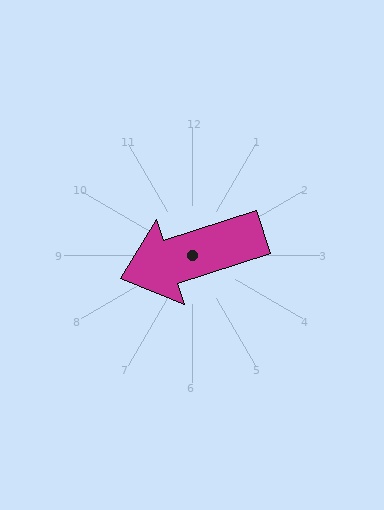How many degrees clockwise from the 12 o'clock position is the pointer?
Approximately 252 degrees.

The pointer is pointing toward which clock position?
Roughly 8 o'clock.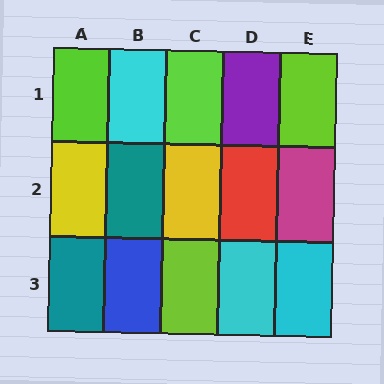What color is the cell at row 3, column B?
Blue.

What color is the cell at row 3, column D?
Cyan.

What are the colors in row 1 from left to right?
Lime, cyan, lime, purple, lime.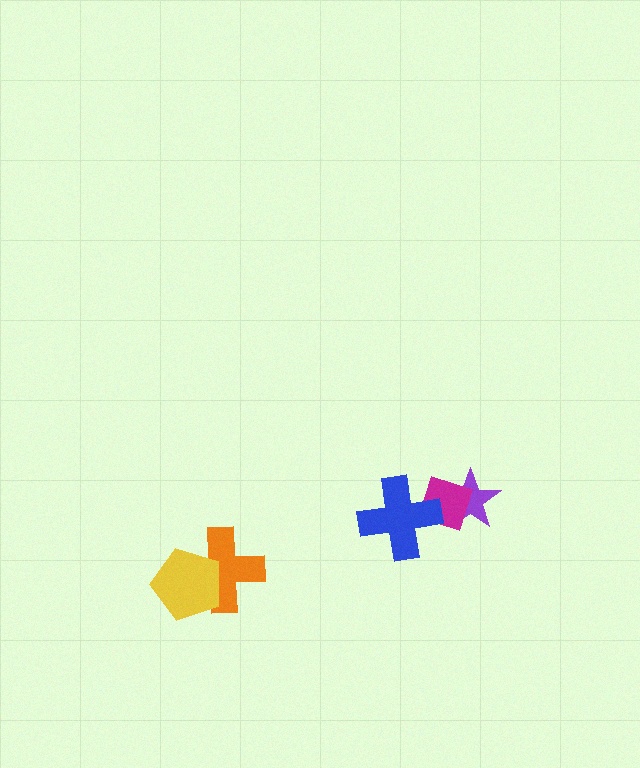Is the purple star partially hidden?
Yes, it is partially covered by another shape.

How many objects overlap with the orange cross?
1 object overlaps with the orange cross.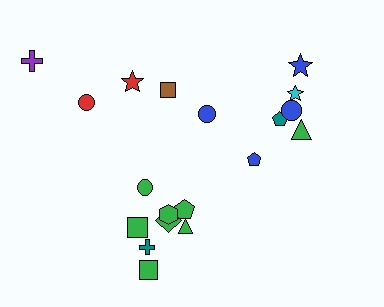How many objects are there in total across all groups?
There are 19 objects.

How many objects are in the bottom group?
There are 8 objects.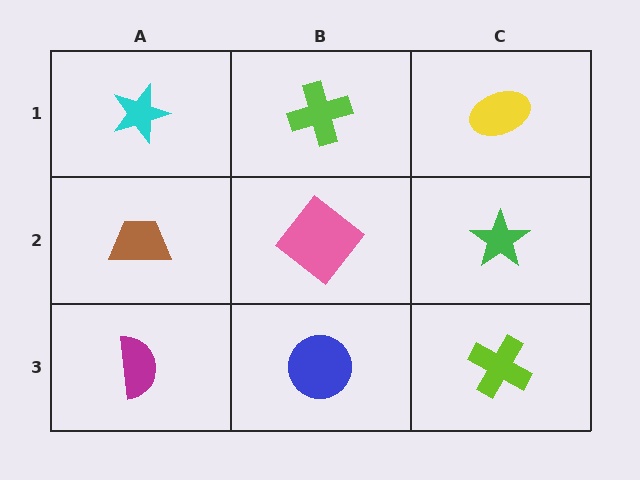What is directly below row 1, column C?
A green star.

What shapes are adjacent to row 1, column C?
A green star (row 2, column C), a lime cross (row 1, column B).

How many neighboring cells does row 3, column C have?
2.